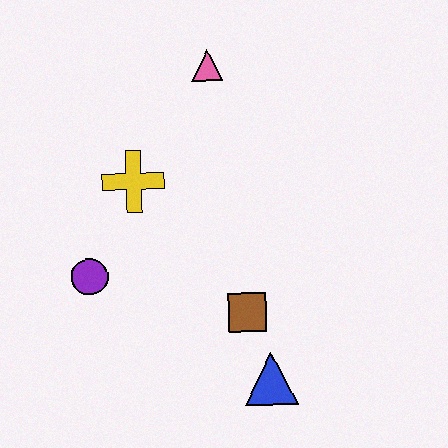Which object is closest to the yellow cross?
The purple circle is closest to the yellow cross.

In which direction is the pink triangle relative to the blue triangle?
The pink triangle is above the blue triangle.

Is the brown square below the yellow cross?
Yes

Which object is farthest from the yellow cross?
The blue triangle is farthest from the yellow cross.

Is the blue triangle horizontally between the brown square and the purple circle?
No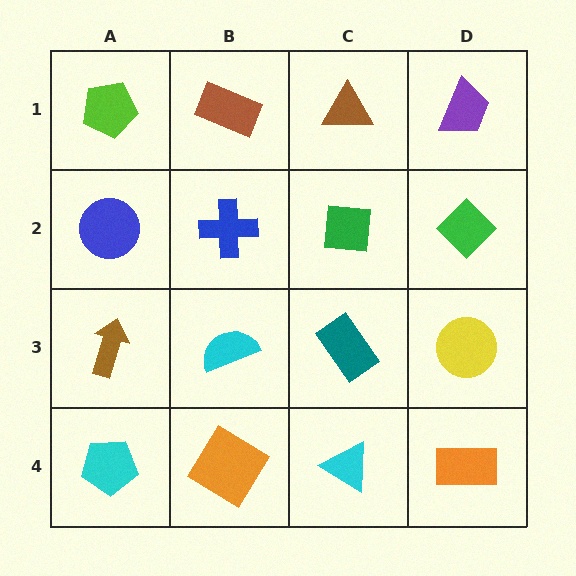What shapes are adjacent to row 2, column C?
A brown triangle (row 1, column C), a teal rectangle (row 3, column C), a blue cross (row 2, column B), a green diamond (row 2, column D).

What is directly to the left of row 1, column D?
A brown triangle.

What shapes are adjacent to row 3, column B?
A blue cross (row 2, column B), an orange diamond (row 4, column B), a brown arrow (row 3, column A), a teal rectangle (row 3, column C).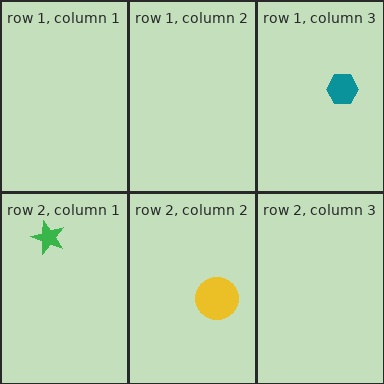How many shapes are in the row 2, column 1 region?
1.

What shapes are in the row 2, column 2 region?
The yellow circle.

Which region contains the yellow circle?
The row 2, column 2 region.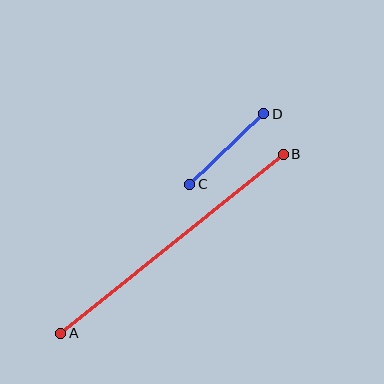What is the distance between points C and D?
The distance is approximately 102 pixels.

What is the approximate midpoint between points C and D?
The midpoint is at approximately (227, 149) pixels.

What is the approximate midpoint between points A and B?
The midpoint is at approximately (172, 244) pixels.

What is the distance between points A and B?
The distance is approximately 286 pixels.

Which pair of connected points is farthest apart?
Points A and B are farthest apart.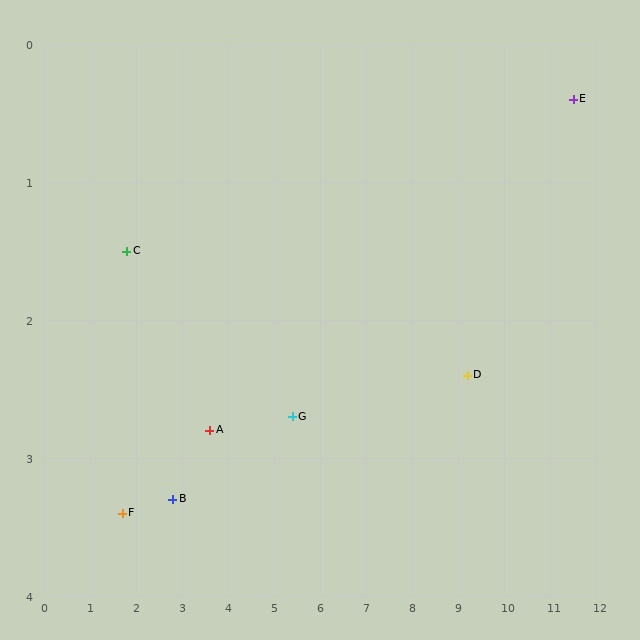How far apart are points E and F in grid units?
Points E and F are about 10.2 grid units apart.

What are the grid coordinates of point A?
Point A is at approximately (3.6, 2.8).